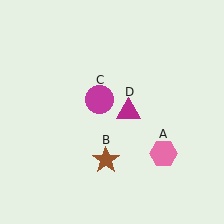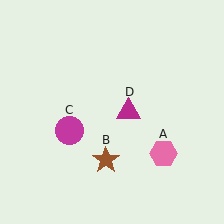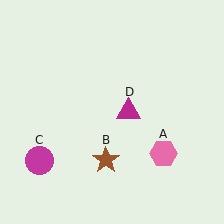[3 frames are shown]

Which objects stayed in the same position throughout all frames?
Pink hexagon (object A) and brown star (object B) and magenta triangle (object D) remained stationary.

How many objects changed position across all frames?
1 object changed position: magenta circle (object C).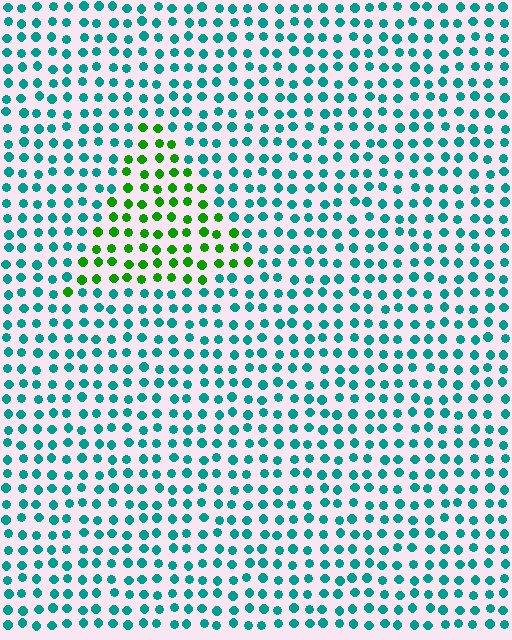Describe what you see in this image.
The image is filled with small teal elements in a uniform arrangement. A triangle-shaped region is visible where the elements are tinted to a slightly different hue, forming a subtle color boundary.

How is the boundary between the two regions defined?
The boundary is defined purely by a slight shift in hue (about 58 degrees). Spacing, size, and orientation are identical on both sides.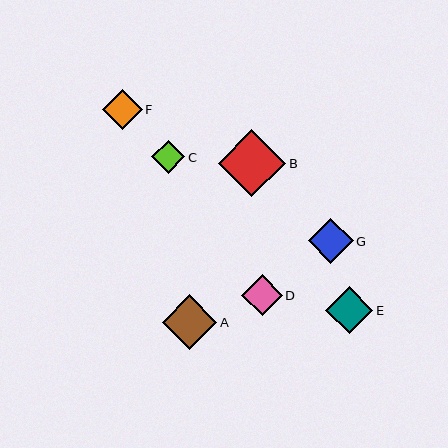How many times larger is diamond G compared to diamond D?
Diamond G is approximately 1.1 times the size of diamond D.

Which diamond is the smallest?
Diamond C is the smallest with a size of approximately 33 pixels.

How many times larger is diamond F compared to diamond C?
Diamond F is approximately 1.2 times the size of diamond C.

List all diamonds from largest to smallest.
From largest to smallest: B, A, E, G, D, F, C.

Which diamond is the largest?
Diamond B is the largest with a size of approximately 68 pixels.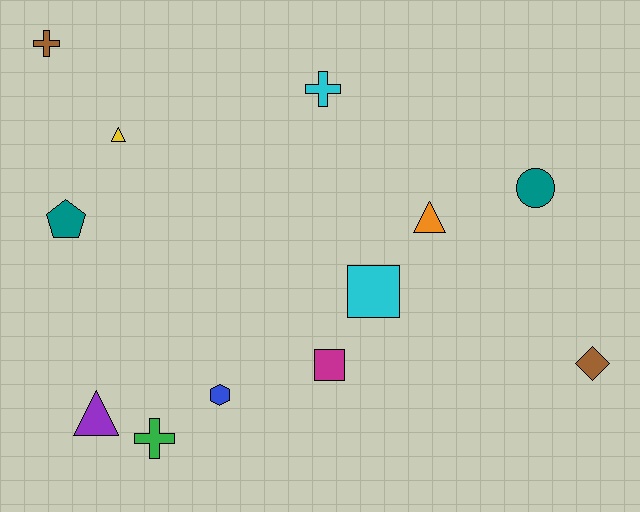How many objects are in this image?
There are 12 objects.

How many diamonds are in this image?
There is 1 diamond.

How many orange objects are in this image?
There is 1 orange object.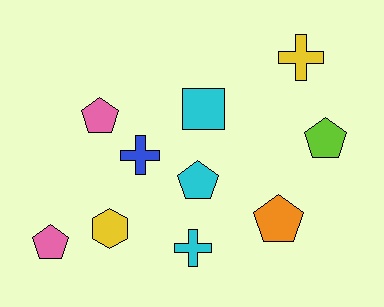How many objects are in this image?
There are 10 objects.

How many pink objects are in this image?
There are 2 pink objects.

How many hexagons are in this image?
There is 1 hexagon.